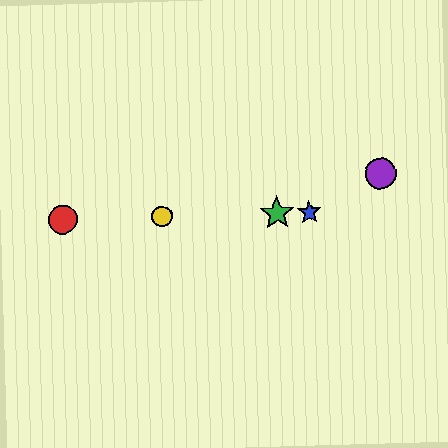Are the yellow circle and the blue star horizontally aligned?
Yes, both are at y≈216.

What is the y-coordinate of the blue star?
The blue star is at y≈212.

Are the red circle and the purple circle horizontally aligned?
No, the red circle is at y≈219 and the purple circle is at y≈174.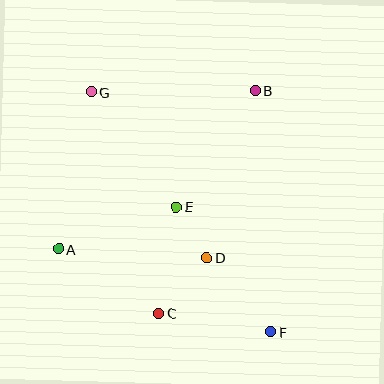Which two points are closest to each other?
Points D and E are closest to each other.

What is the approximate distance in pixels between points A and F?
The distance between A and F is approximately 228 pixels.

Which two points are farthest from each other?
Points F and G are farthest from each other.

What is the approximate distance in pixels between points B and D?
The distance between B and D is approximately 174 pixels.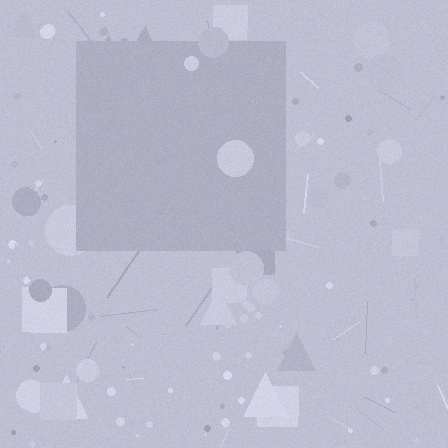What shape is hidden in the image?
A square is hidden in the image.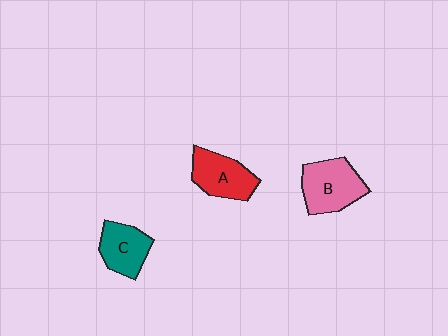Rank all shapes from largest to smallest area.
From largest to smallest: B (pink), A (red), C (teal).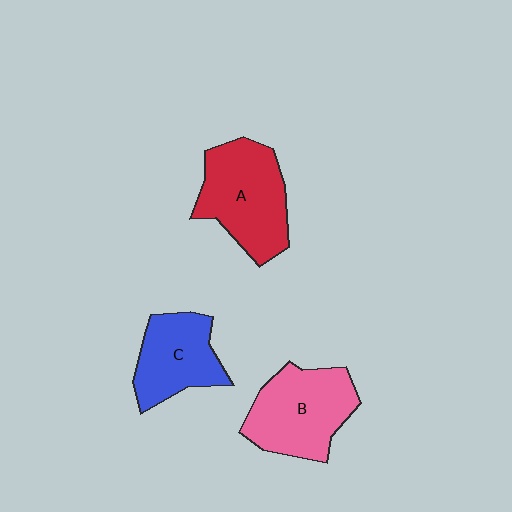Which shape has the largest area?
Shape A (red).